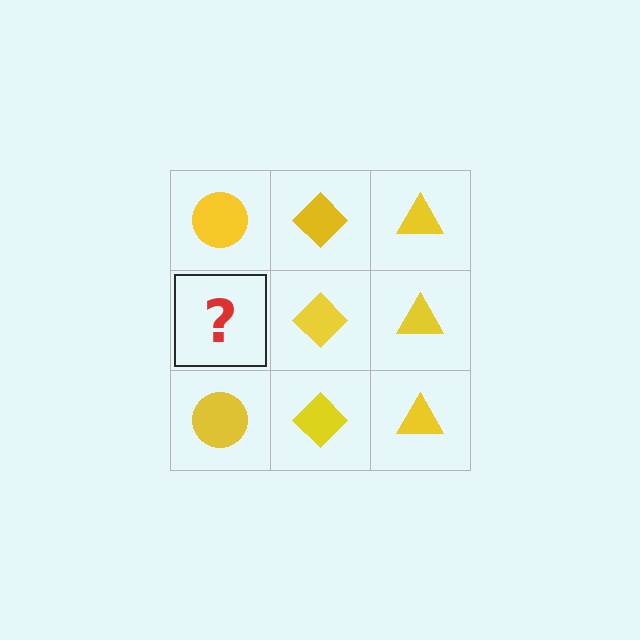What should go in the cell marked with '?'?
The missing cell should contain a yellow circle.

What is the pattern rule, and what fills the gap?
The rule is that each column has a consistent shape. The gap should be filled with a yellow circle.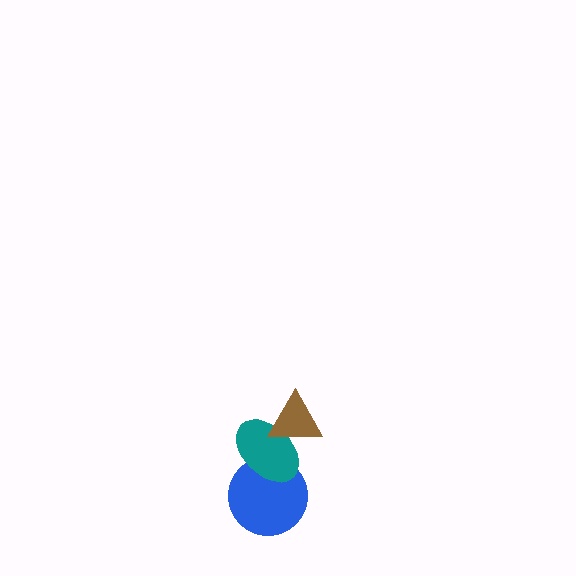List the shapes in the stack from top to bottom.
From top to bottom: the brown triangle, the teal ellipse, the blue circle.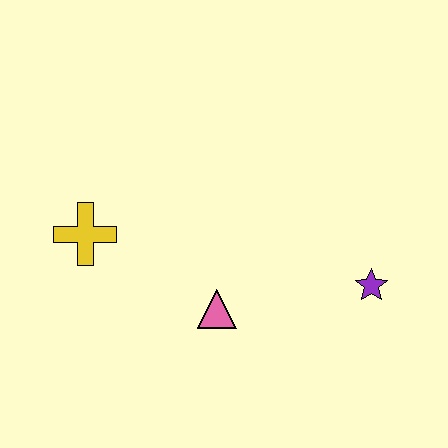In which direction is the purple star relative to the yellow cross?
The purple star is to the right of the yellow cross.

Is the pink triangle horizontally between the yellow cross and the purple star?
Yes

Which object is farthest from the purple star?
The yellow cross is farthest from the purple star.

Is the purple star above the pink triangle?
Yes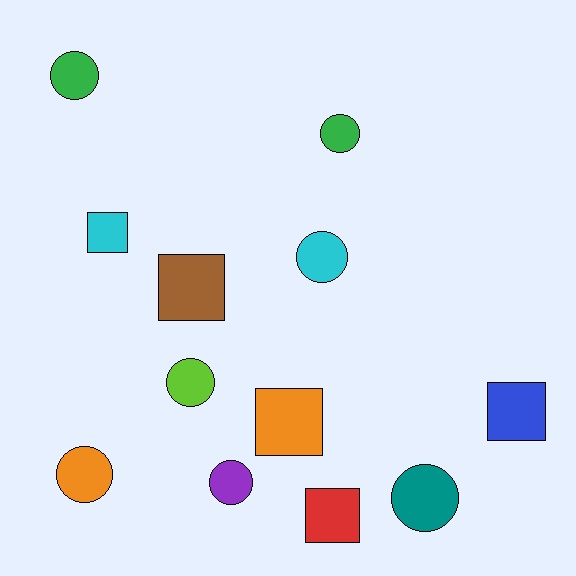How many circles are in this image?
There are 7 circles.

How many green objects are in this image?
There are 2 green objects.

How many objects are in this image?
There are 12 objects.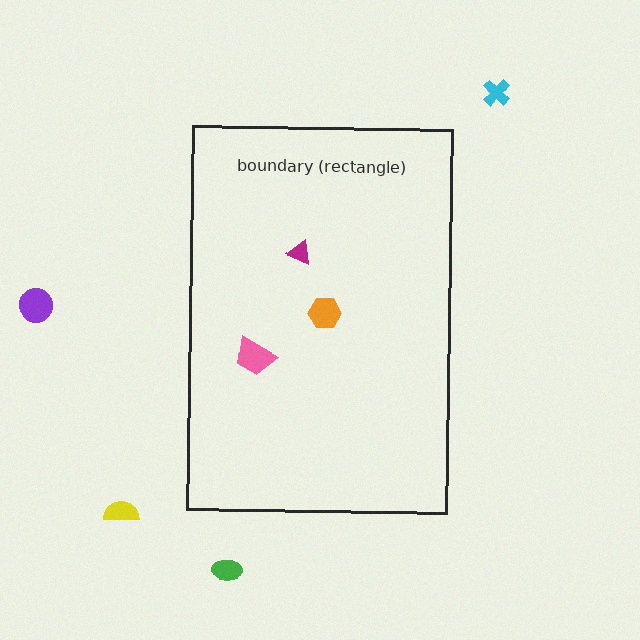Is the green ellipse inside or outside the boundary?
Outside.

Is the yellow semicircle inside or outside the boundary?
Outside.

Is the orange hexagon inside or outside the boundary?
Inside.